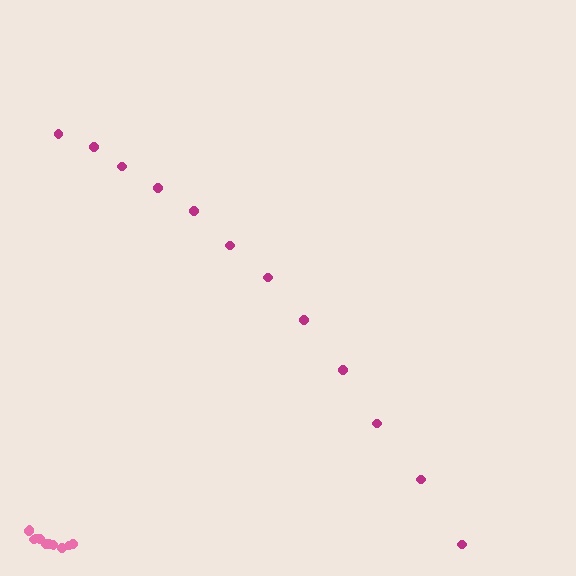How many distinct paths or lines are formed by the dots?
There are 2 distinct paths.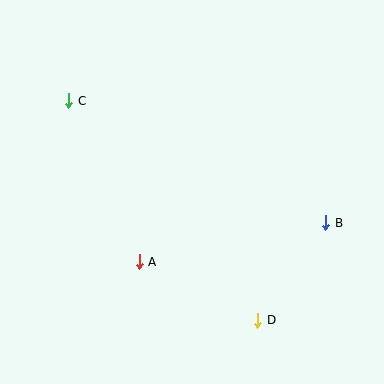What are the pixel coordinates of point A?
Point A is at (139, 262).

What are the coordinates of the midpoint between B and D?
The midpoint between B and D is at (292, 271).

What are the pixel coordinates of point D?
Point D is at (258, 320).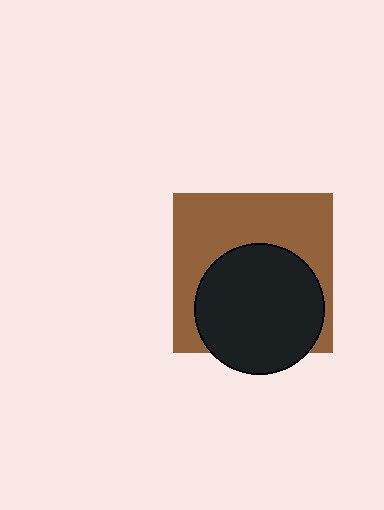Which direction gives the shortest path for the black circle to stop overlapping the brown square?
Moving down gives the shortest separation.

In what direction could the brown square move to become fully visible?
The brown square could move up. That would shift it out from behind the black circle entirely.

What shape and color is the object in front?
The object in front is a black circle.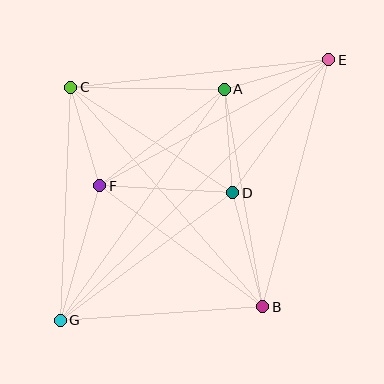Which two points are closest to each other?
Points C and F are closest to each other.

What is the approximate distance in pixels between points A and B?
The distance between A and B is approximately 221 pixels.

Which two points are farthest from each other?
Points E and G are farthest from each other.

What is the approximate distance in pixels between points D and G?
The distance between D and G is approximately 214 pixels.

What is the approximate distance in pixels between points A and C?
The distance between A and C is approximately 154 pixels.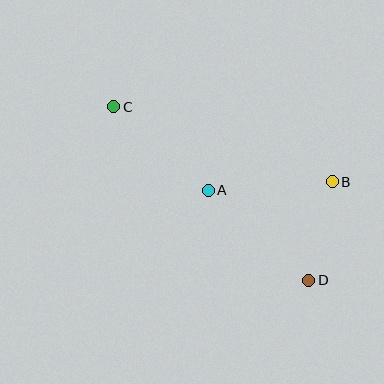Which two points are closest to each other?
Points B and D are closest to each other.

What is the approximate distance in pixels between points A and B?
The distance between A and B is approximately 124 pixels.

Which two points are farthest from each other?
Points C and D are farthest from each other.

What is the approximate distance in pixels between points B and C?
The distance between B and C is approximately 231 pixels.